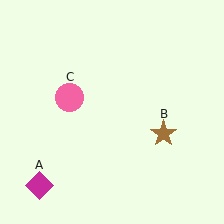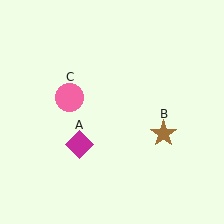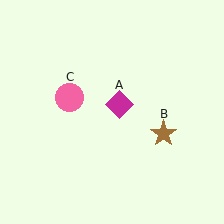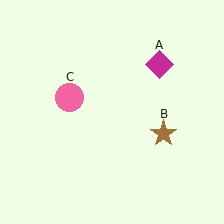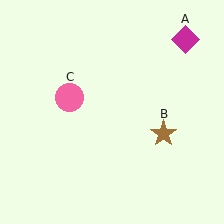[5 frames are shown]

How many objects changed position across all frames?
1 object changed position: magenta diamond (object A).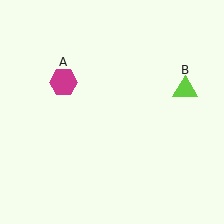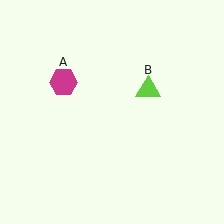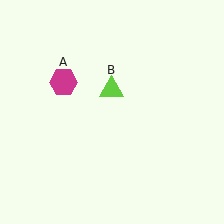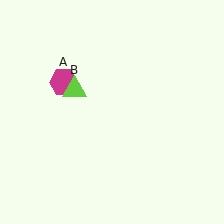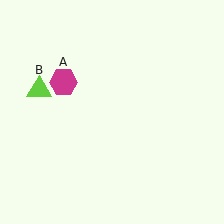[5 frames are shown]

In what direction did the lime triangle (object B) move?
The lime triangle (object B) moved left.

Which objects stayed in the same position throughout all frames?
Magenta hexagon (object A) remained stationary.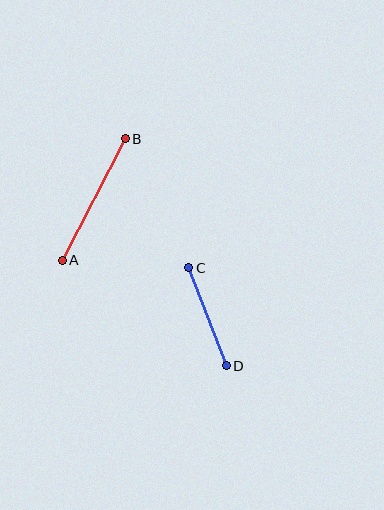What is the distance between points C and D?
The distance is approximately 105 pixels.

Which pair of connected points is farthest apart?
Points A and B are farthest apart.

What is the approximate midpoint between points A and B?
The midpoint is at approximately (94, 199) pixels.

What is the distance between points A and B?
The distance is approximately 137 pixels.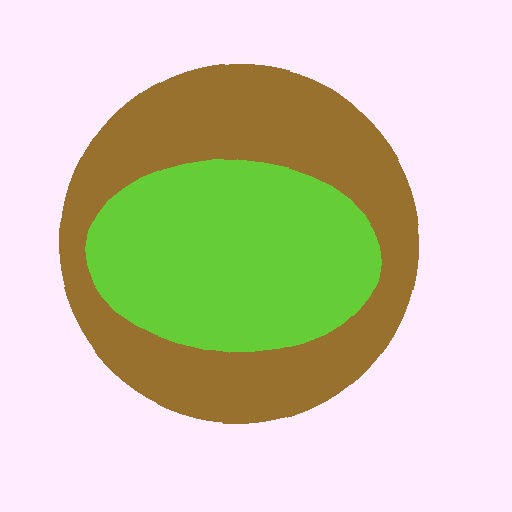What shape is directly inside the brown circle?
The lime ellipse.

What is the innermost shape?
The lime ellipse.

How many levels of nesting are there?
2.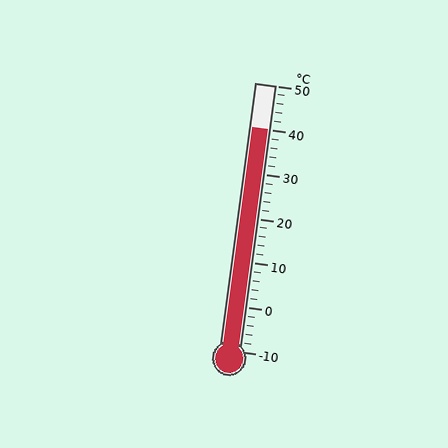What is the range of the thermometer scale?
The thermometer scale ranges from -10°C to 50°C.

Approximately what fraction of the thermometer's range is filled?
The thermometer is filled to approximately 85% of its range.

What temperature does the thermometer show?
The thermometer shows approximately 40°C.